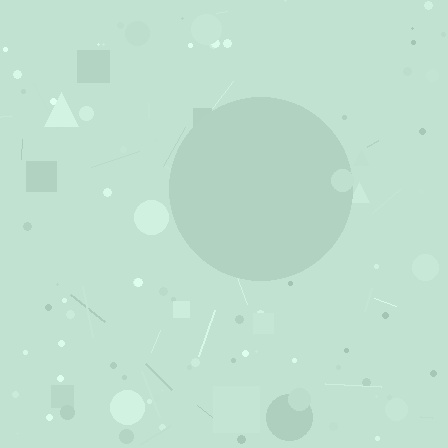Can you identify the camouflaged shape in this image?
The camouflaged shape is a circle.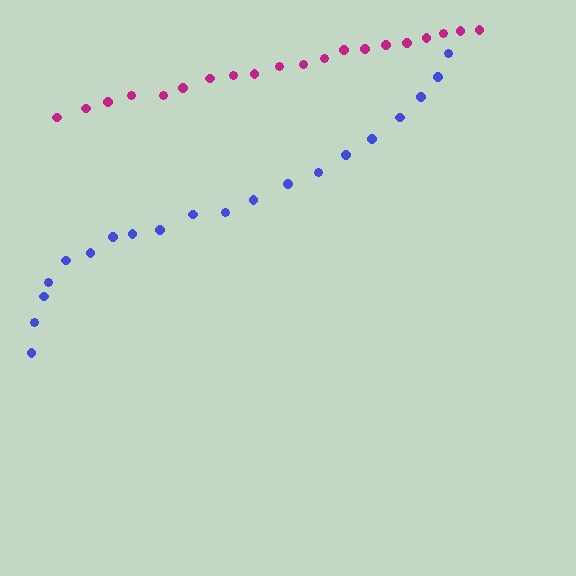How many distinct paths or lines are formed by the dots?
There are 2 distinct paths.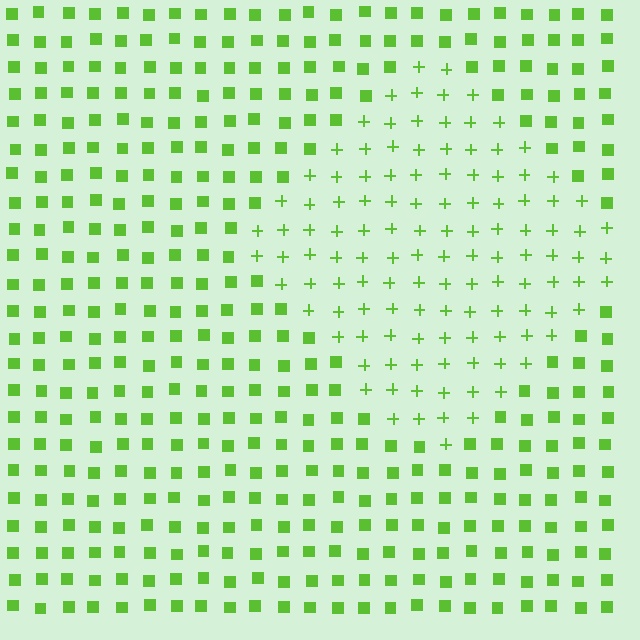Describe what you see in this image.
The image is filled with small lime elements arranged in a uniform grid. A diamond-shaped region contains plus signs, while the surrounding area contains squares. The boundary is defined purely by the change in element shape.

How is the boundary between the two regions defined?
The boundary is defined by a change in element shape: plus signs inside vs. squares outside. All elements share the same color and spacing.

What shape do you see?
I see a diamond.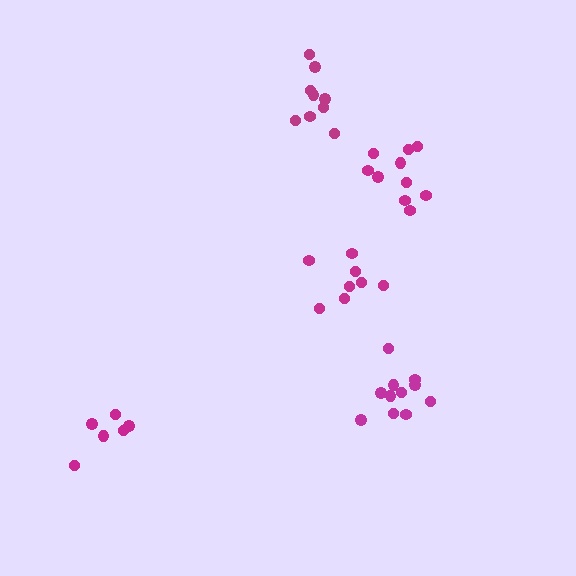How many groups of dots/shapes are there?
There are 5 groups.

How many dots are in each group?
Group 1: 11 dots, Group 2: 6 dots, Group 3: 8 dots, Group 4: 10 dots, Group 5: 9 dots (44 total).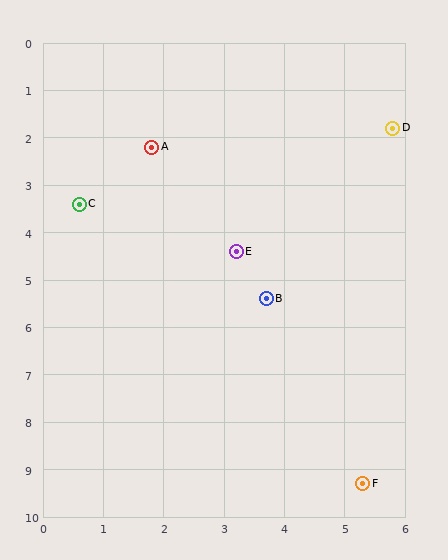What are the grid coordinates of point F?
Point F is at approximately (5.3, 9.3).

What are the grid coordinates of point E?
Point E is at approximately (3.2, 4.4).